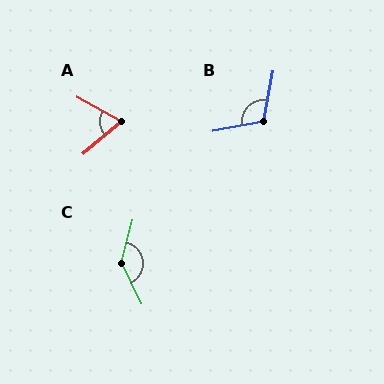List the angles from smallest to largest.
A (69°), B (111°), C (141°).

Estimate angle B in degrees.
Approximately 111 degrees.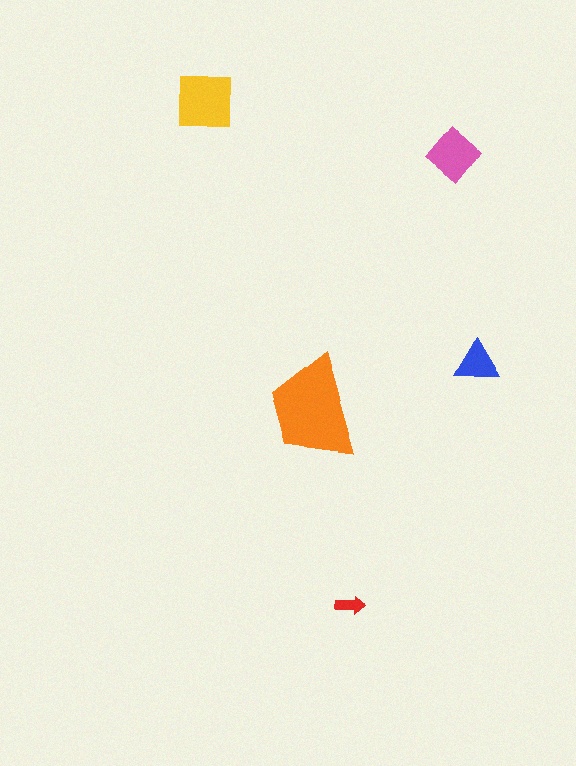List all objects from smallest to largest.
The red arrow, the blue triangle, the pink diamond, the yellow square, the orange trapezoid.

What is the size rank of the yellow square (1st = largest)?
2nd.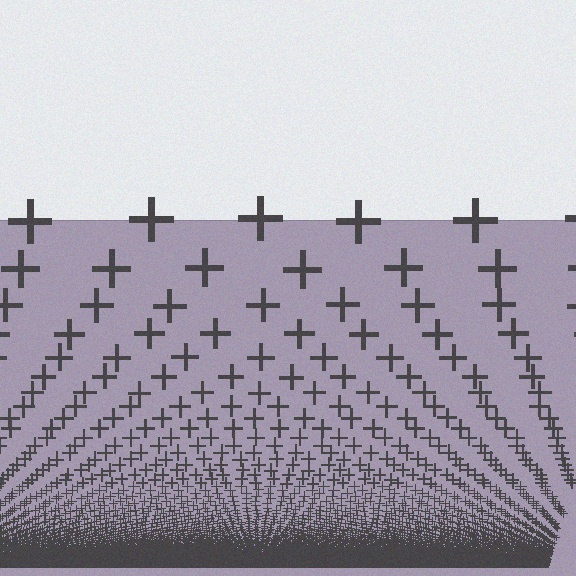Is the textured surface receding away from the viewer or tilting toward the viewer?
The surface appears to tilt toward the viewer. Texture elements get larger and sparser toward the top.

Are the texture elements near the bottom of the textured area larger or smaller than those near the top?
Smaller. The gradient is inverted — elements near the bottom are smaller and denser.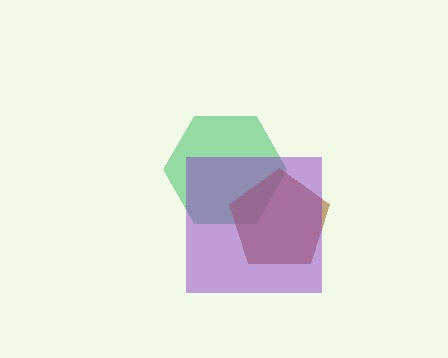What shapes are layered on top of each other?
The layered shapes are: a green hexagon, a brown pentagon, a purple square.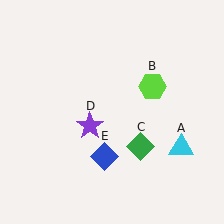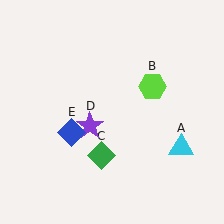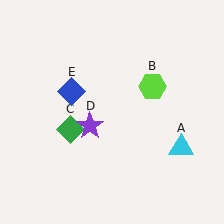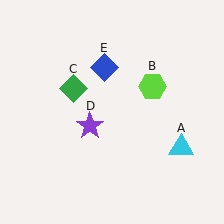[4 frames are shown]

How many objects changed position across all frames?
2 objects changed position: green diamond (object C), blue diamond (object E).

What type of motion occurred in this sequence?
The green diamond (object C), blue diamond (object E) rotated clockwise around the center of the scene.